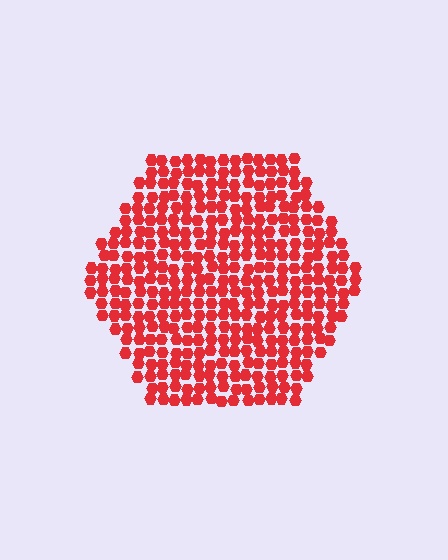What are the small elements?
The small elements are hexagons.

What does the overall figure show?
The overall figure shows a hexagon.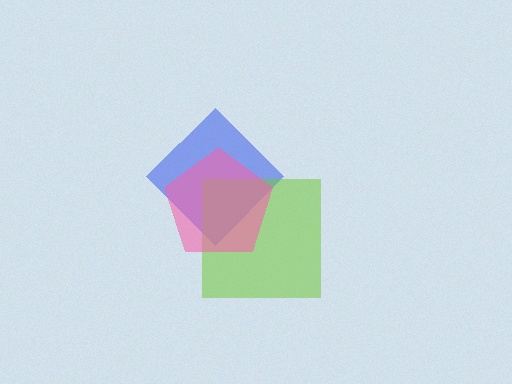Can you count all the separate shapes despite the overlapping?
Yes, there are 3 separate shapes.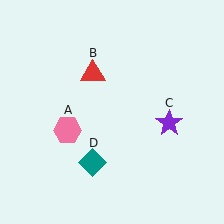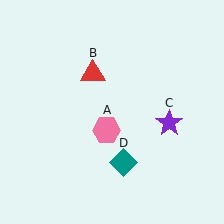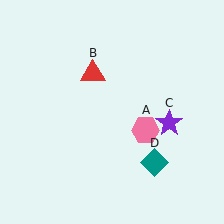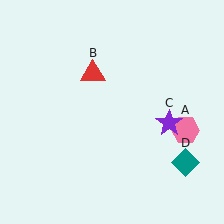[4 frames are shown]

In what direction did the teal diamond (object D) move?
The teal diamond (object D) moved right.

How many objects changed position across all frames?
2 objects changed position: pink hexagon (object A), teal diamond (object D).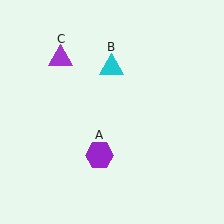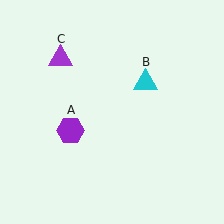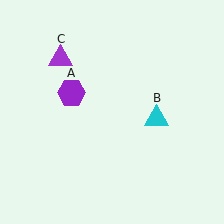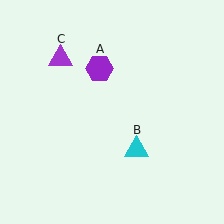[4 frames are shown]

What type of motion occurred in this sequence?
The purple hexagon (object A), cyan triangle (object B) rotated clockwise around the center of the scene.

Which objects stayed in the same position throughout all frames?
Purple triangle (object C) remained stationary.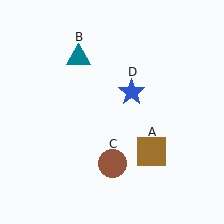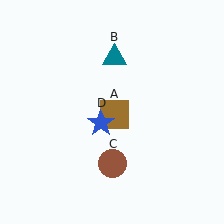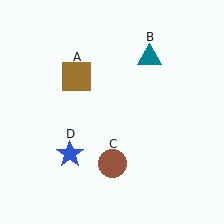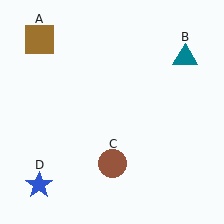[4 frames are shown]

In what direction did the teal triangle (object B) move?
The teal triangle (object B) moved right.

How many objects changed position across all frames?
3 objects changed position: brown square (object A), teal triangle (object B), blue star (object D).